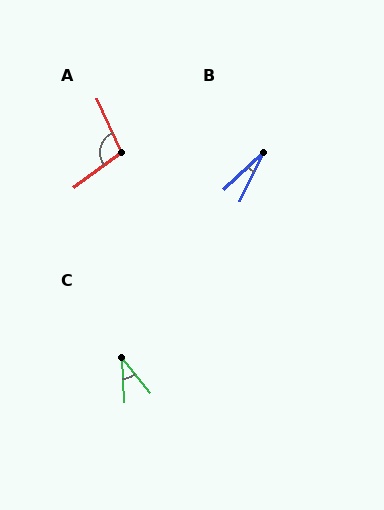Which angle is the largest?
A, at approximately 102 degrees.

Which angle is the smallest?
B, at approximately 21 degrees.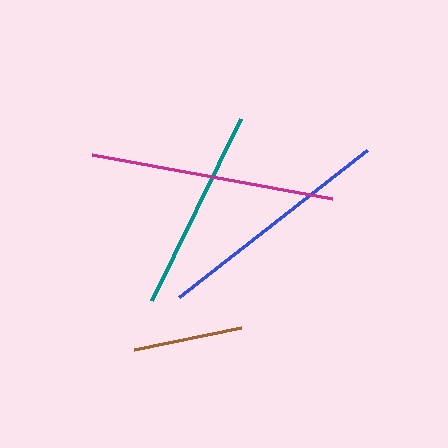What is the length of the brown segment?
The brown segment is approximately 110 pixels long.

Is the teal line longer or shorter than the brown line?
The teal line is longer than the brown line.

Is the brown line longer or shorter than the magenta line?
The magenta line is longer than the brown line.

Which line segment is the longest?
The magenta line is the longest at approximately 245 pixels.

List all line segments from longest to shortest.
From longest to shortest: magenta, blue, teal, brown.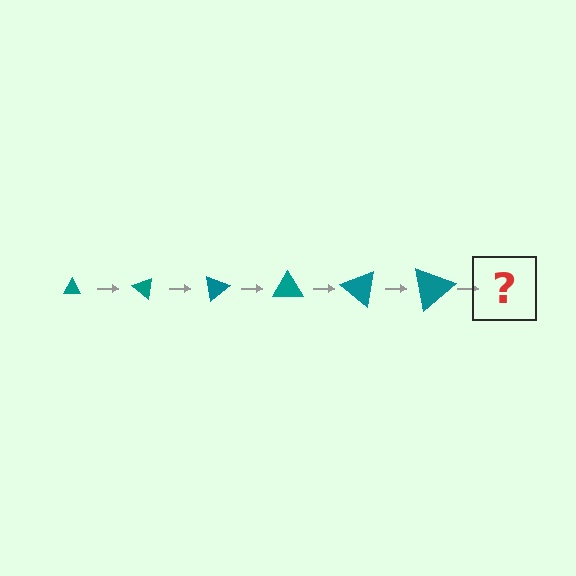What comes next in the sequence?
The next element should be a triangle, larger than the previous one and rotated 240 degrees from the start.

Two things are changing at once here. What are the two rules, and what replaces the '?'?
The two rules are that the triangle grows larger each step and it rotates 40 degrees each step. The '?' should be a triangle, larger than the previous one and rotated 240 degrees from the start.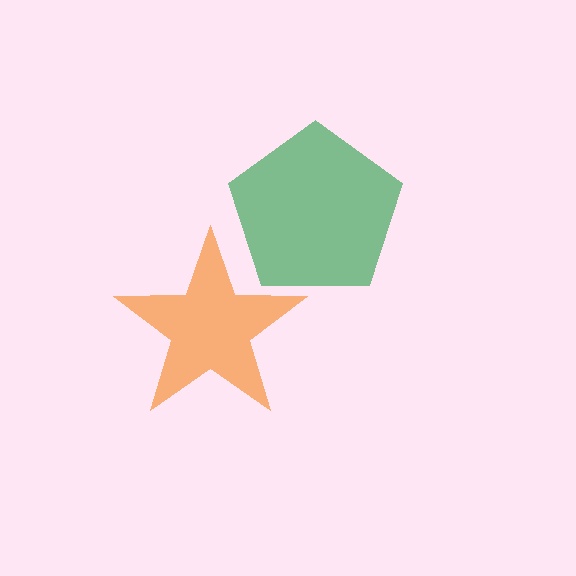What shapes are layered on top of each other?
The layered shapes are: an orange star, a green pentagon.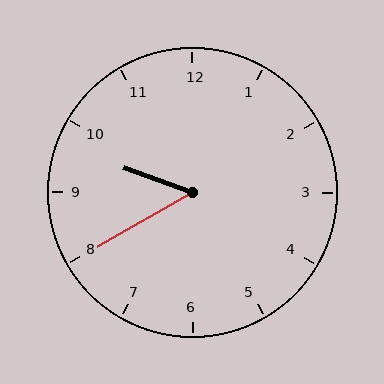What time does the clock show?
9:40.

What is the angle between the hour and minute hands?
Approximately 50 degrees.